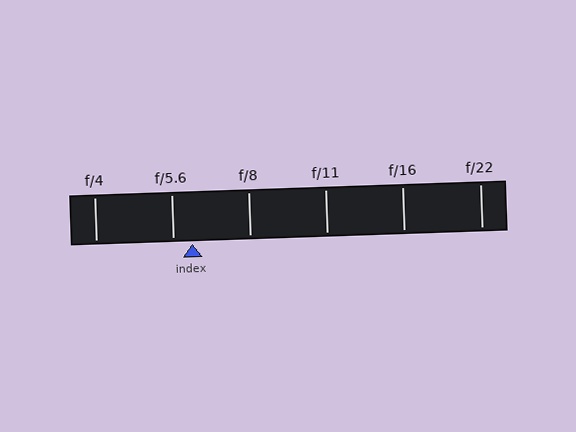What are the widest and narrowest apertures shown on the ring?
The widest aperture shown is f/4 and the narrowest is f/22.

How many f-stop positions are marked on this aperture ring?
There are 6 f-stop positions marked.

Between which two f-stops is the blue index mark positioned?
The index mark is between f/5.6 and f/8.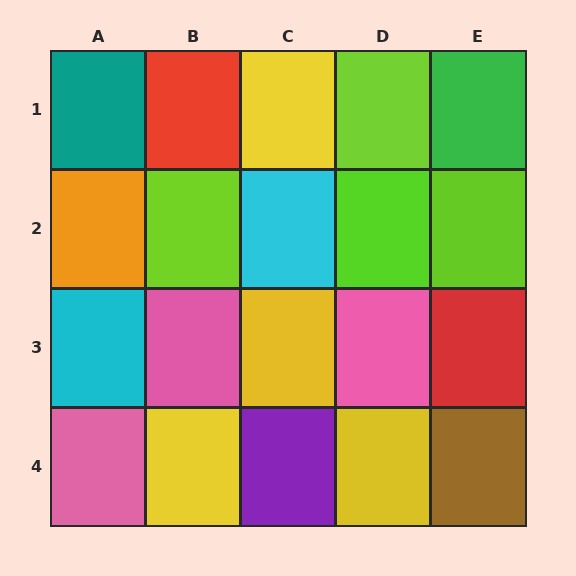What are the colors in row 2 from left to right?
Orange, lime, cyan, lime, lime.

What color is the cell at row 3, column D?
Pink.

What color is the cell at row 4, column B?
Yellow.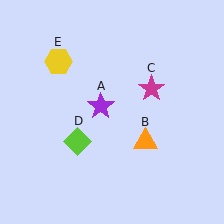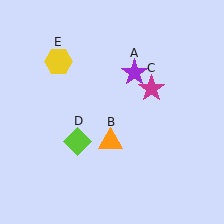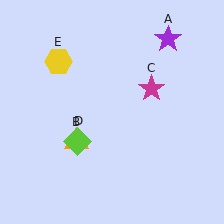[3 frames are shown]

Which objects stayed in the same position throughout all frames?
Magenta star (object C) and lime diamond (object D) and yellow hexagon (object E) remained stationary.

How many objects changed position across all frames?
2 objects changed position: purple star (object A), orange triangle (object B).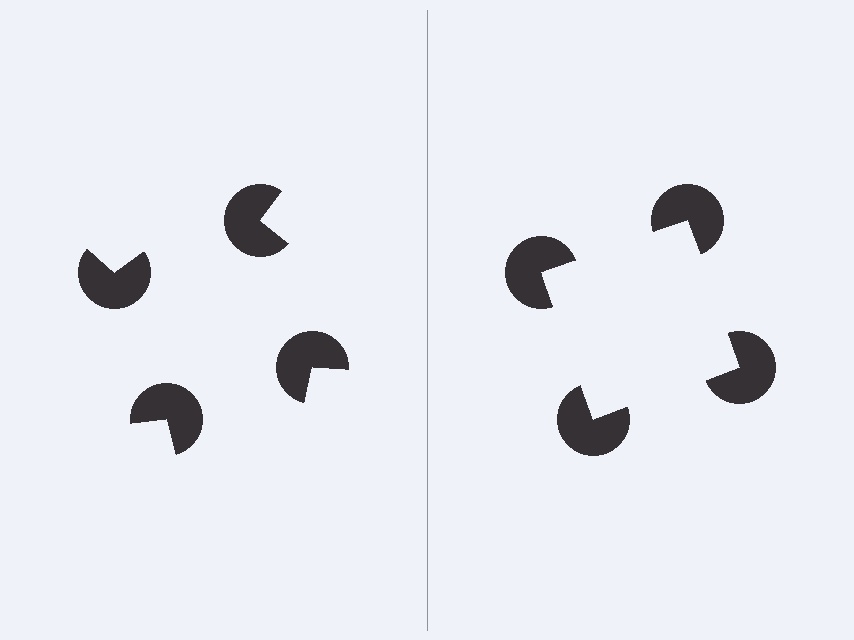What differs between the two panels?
The pac-man discs are positioned identically on both sides; only the wedge orientations differ. On the right they align to a square; on the left they are misaligned.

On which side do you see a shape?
An illusory square appears on the right side. On the left side the wedge cuts are rotated, so no coherent shape forms.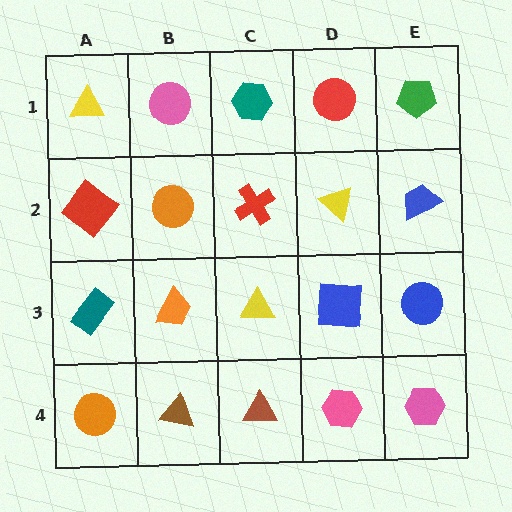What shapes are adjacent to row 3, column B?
An orange circle (row 2, column B), a brown triangle (row 4, column B), a teal rectangle (row 3, column A), a yellow triangle (row 3, column C).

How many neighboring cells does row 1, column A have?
2.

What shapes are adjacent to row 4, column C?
A yellow triangle (row 3, column C), a brown triangle (row 4, column B), a pink hexagon (row 4, column D).